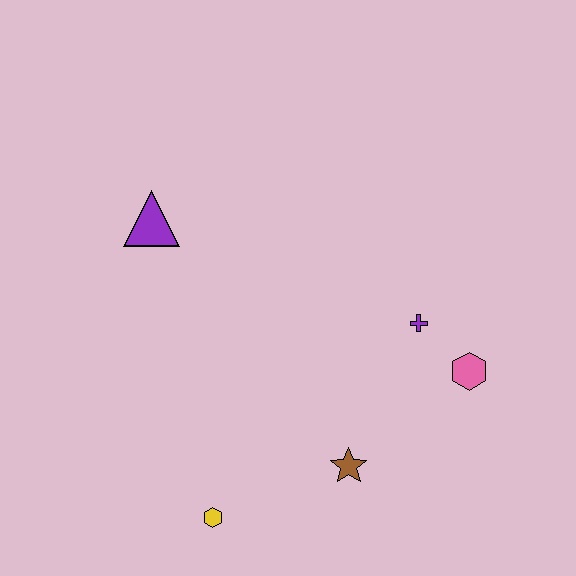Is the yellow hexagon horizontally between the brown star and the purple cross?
No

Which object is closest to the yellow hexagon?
The brown star is closest to the yellow hexagon.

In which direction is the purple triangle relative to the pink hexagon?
The purple triangle is to the left of the pink hexagon.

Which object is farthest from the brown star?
The purple triangle is farthest from the brown star.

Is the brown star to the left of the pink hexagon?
Yes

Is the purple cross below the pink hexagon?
No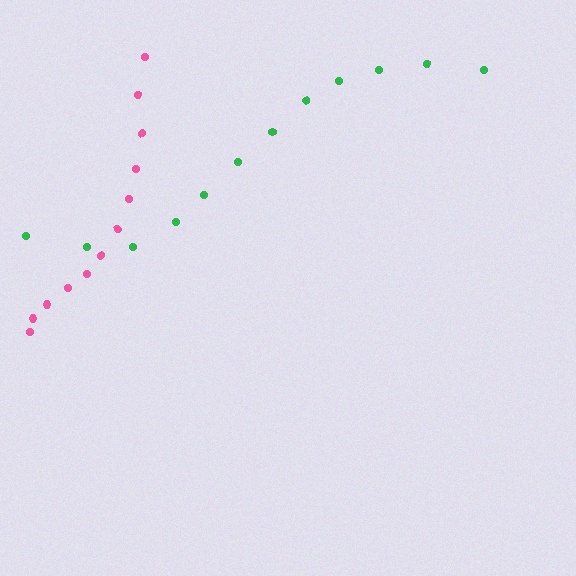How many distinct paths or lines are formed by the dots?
There are 2 distinct paths.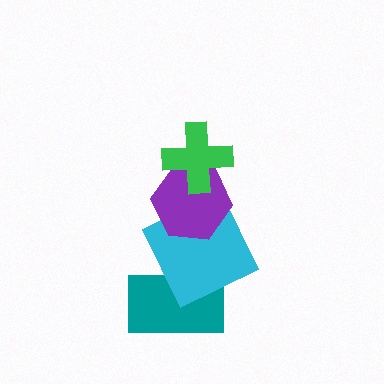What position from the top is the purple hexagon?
The purple hexagon is 2nd from the top.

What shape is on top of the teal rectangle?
The cyan square is on top of the teal rectangle.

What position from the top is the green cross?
The green cross is 1st from the top.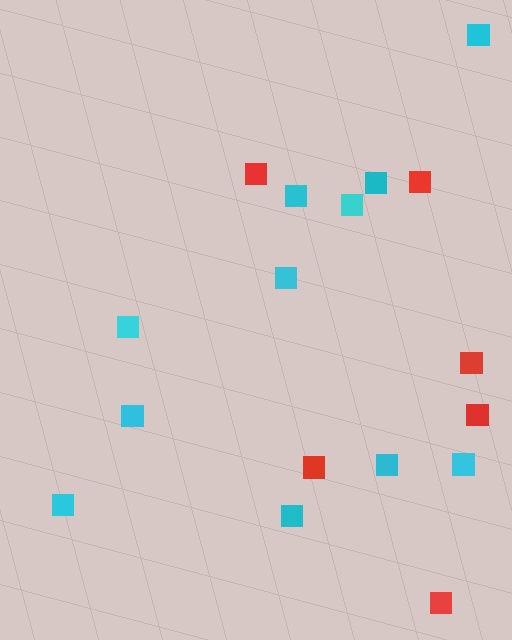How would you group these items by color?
There are 2 groups: one group of red squares (6) and one group of cyan squares (11).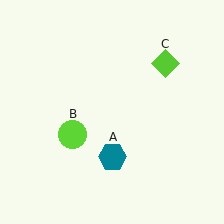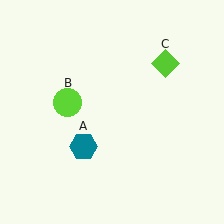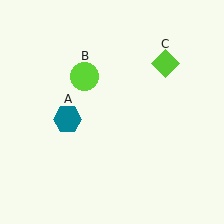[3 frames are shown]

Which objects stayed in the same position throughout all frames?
Lime diamond (object C) remained stationary.